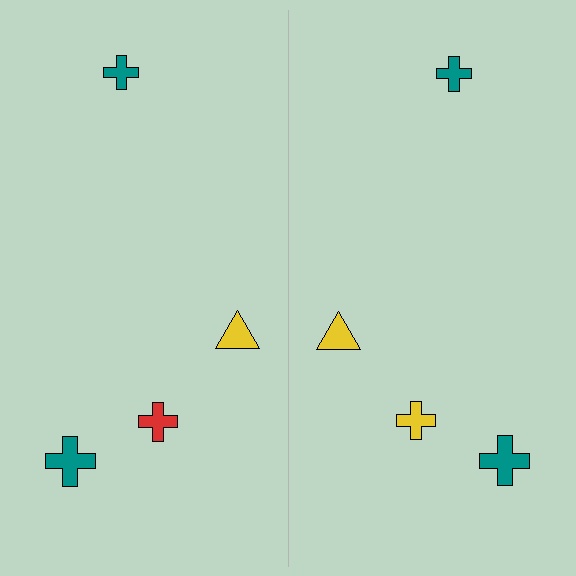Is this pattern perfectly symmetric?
No, the pattern is not perfectly symmetric. The yellow cross on the right side breaks the symmetry — its mirror counterpart is red.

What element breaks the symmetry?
The yellow cross on the right side breaks the symmetry — its mirror counterpart is red.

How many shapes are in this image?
There are 8 shapes in this image.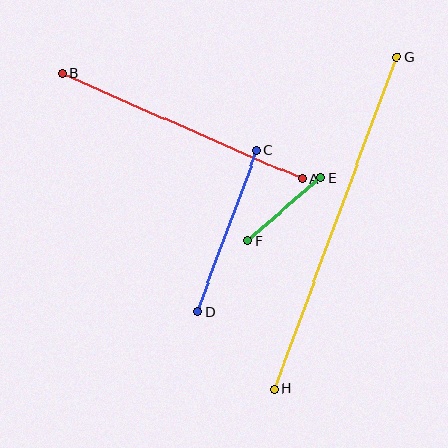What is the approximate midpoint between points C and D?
The midpoint is at approximately (227, 231) pixels.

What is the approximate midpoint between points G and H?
The midpoint is at approximately (336, 223) pixels.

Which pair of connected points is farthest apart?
Points G and H are farthest apart.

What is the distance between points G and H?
The distance is approximately 353 pixels.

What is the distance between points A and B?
The distance is approximately 262 pixels.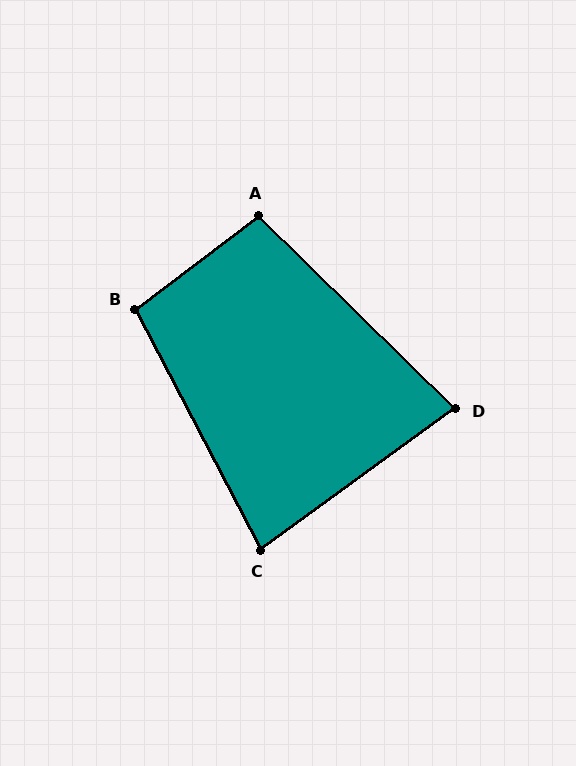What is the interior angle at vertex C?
Approximately 82 degrees (acute).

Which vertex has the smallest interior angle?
D, at approximately 80 degrees.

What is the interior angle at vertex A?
Approximately 98 degrees (obtuse).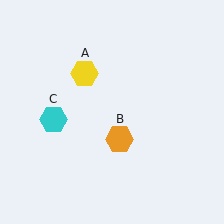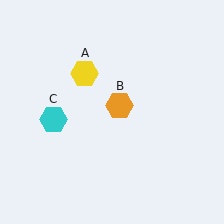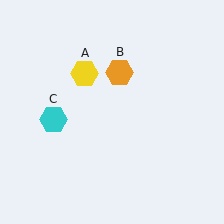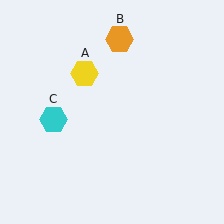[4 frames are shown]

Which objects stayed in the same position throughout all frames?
Yellow hexagon (object A) and cyan hexagon (object C) remained stationary.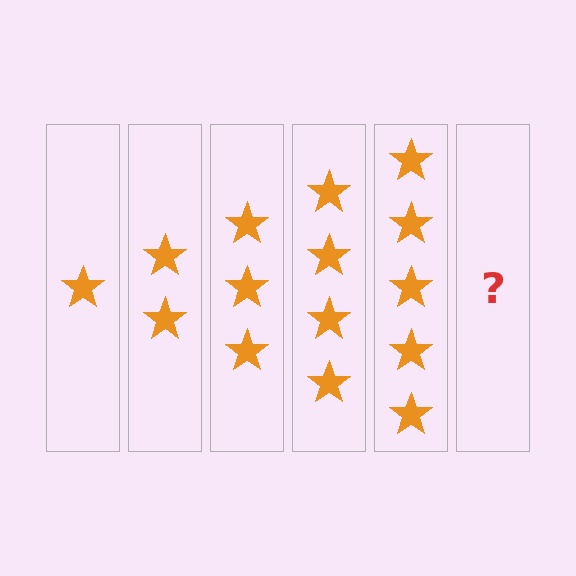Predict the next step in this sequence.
The next step is 6 stars.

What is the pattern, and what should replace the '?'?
The pattern is that each step adds one more star. The '?' should be 6 stars.